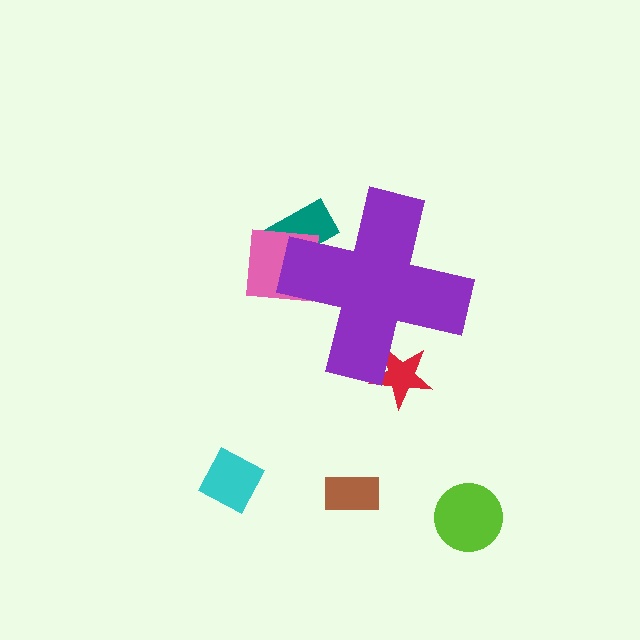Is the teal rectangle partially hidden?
Yes, the teal rectangle is partially hidden behind the purple cross.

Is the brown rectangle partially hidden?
No, the brown rectangle is fully visible.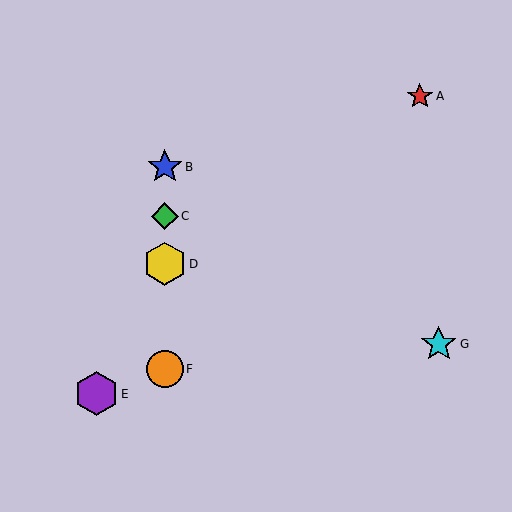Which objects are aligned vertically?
Objects B, C, D, F are aligned vertically.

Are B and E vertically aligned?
No, B is at x≈165 and E is at x≈96.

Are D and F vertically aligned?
Yes, both are at x≈165.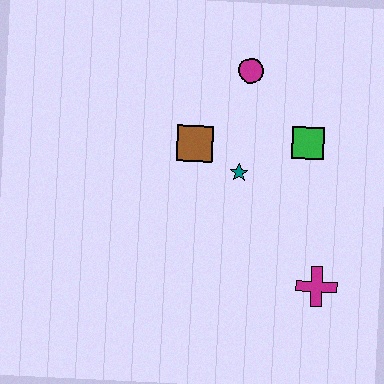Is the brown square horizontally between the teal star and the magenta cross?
No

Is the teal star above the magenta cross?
Yes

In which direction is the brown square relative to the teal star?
The brown square is to the left of the teal star.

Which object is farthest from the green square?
The magenta cross is farthest from the green square.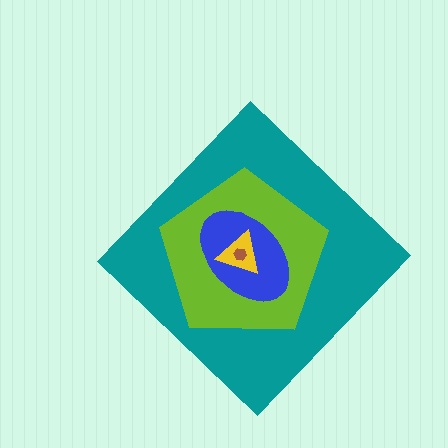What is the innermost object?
The brown hexagon.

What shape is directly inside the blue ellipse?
The yellow triangle.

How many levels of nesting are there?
5.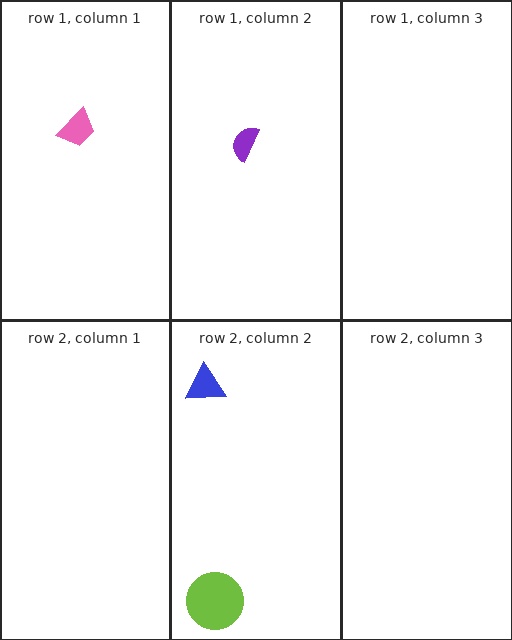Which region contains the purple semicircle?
The row 1, column 2 region.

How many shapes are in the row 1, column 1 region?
1.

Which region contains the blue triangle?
The row 2, column 2 region.